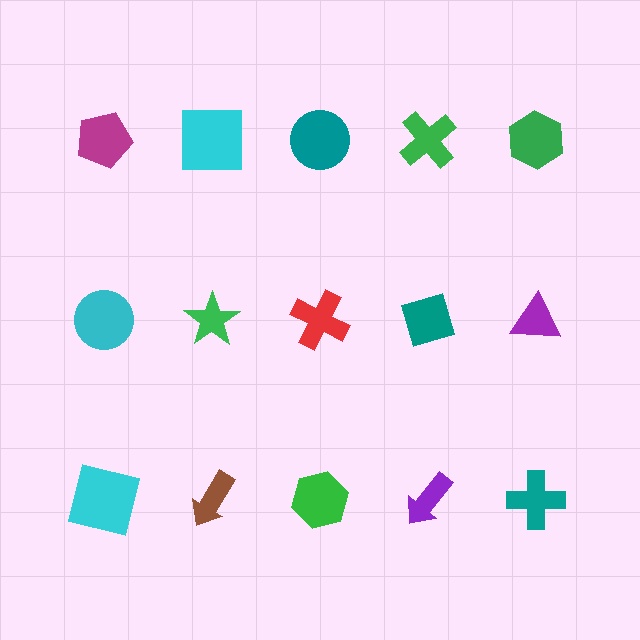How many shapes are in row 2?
5 shapes.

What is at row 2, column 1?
A cyan circle.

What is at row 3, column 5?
A teal cross.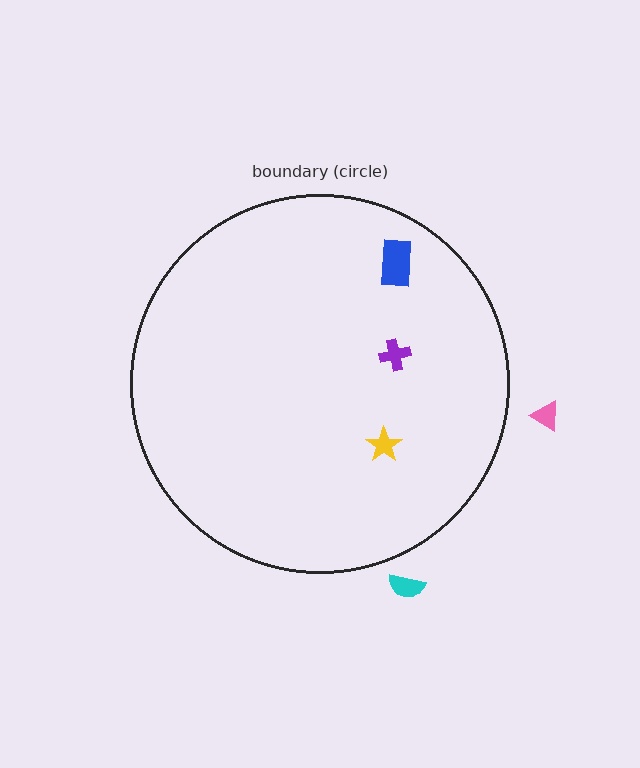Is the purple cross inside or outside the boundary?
Inside.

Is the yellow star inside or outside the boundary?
Inside.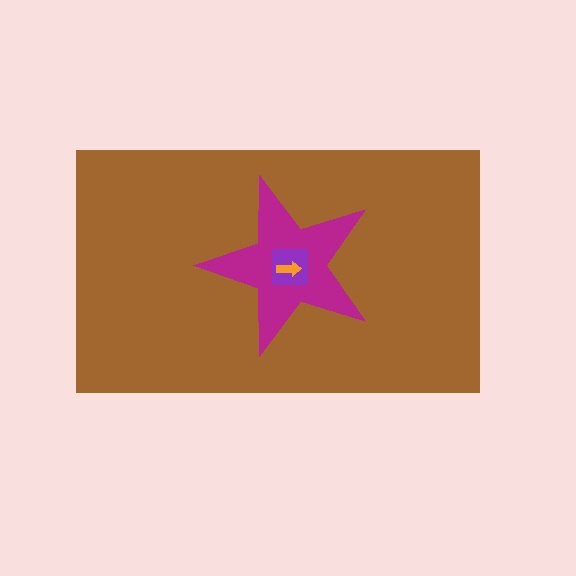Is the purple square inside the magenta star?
Yes.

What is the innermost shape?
The orange arrow.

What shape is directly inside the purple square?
The orange arrow.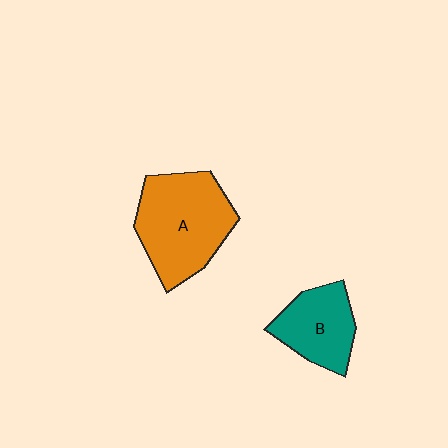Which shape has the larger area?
Shape A (orange).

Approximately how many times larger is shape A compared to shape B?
Approximately 1.6 times.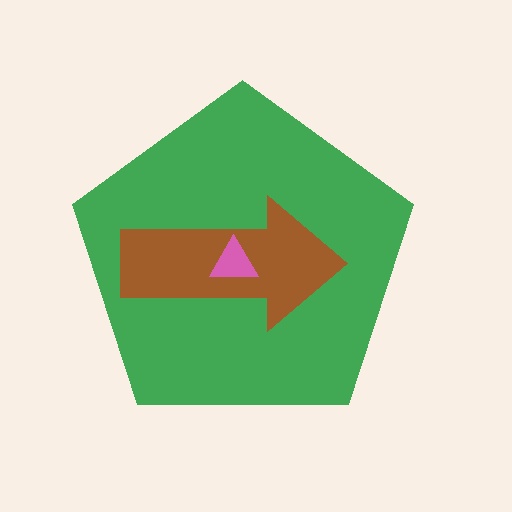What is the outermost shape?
The green pentagon.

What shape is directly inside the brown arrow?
The pink triangle.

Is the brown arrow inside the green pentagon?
Yes.